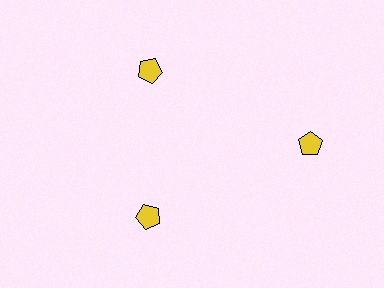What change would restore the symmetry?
The symmetry would be restored by moving it inward, back onto the ring so that all 3 pentagons sit at equal angles and equal distance from the center.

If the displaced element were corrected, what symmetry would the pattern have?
It would have 3-fold rotational symmetry — the pattern would map onto itself every 120 degrees.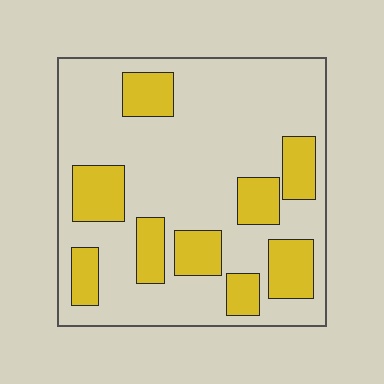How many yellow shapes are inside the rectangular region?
9.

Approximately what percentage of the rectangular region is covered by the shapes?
Approximately 25%.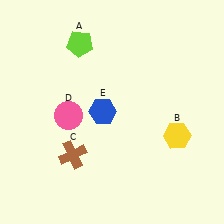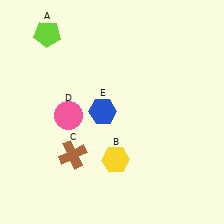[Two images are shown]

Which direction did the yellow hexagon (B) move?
The yellow hexagon (B) moved left.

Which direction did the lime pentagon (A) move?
The lime pentagon (A) moved left.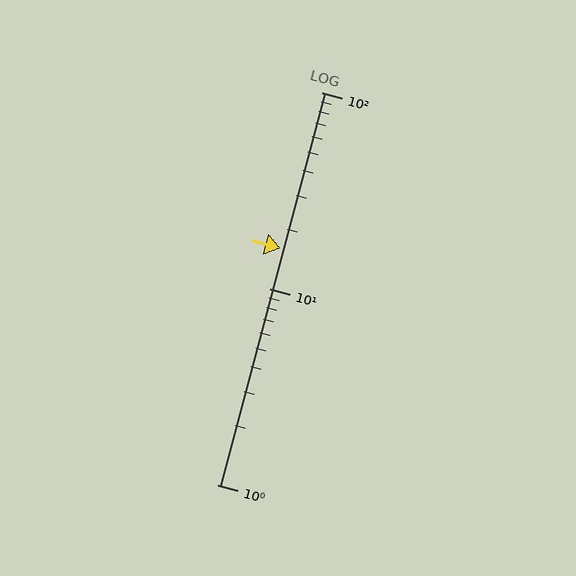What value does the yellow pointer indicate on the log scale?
The pointer indicates approximately 16.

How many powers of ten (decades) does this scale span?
The scale spans 2 decades, from 1 to 100.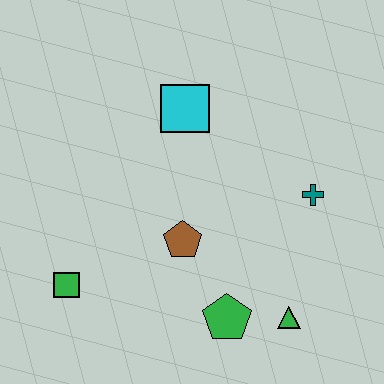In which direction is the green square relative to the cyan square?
The green square is below the cyan square.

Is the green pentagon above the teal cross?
No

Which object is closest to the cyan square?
The brown pentagon is closest to the cyan square.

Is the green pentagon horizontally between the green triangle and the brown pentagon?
Yes